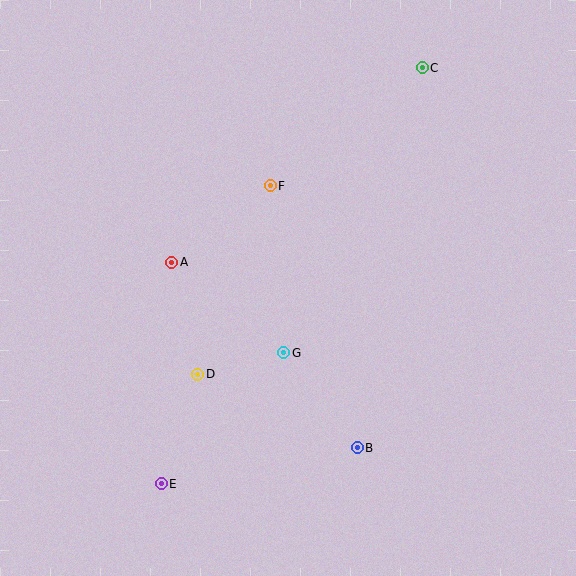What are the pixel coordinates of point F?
Point F is at (270, 186).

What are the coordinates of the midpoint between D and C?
The midpoint between D and C is at (310, 221).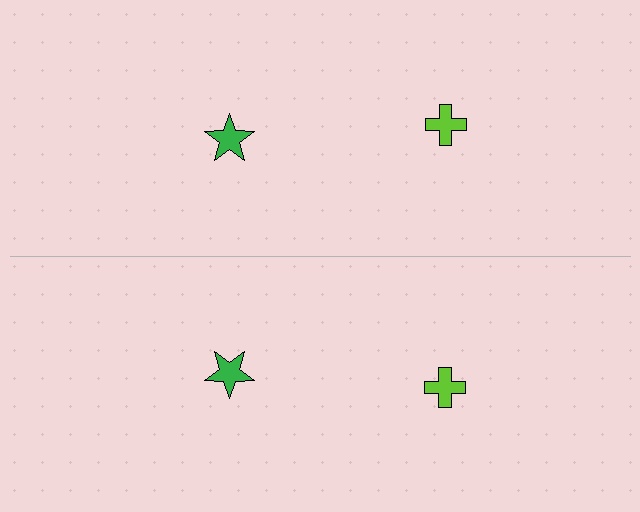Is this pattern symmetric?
Yes, this pattern has bilateral (reflection) symmetry.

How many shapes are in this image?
There are 4 shapes in this image.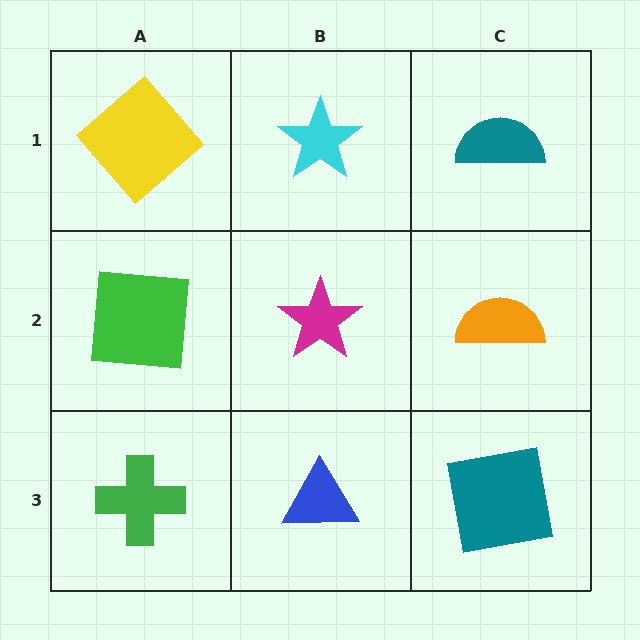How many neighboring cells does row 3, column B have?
3.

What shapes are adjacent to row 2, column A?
A yellow diamond (row 1, column A), a green cross (row 3, column A), a magenta star (row 2, column B).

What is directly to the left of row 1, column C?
A cyan star.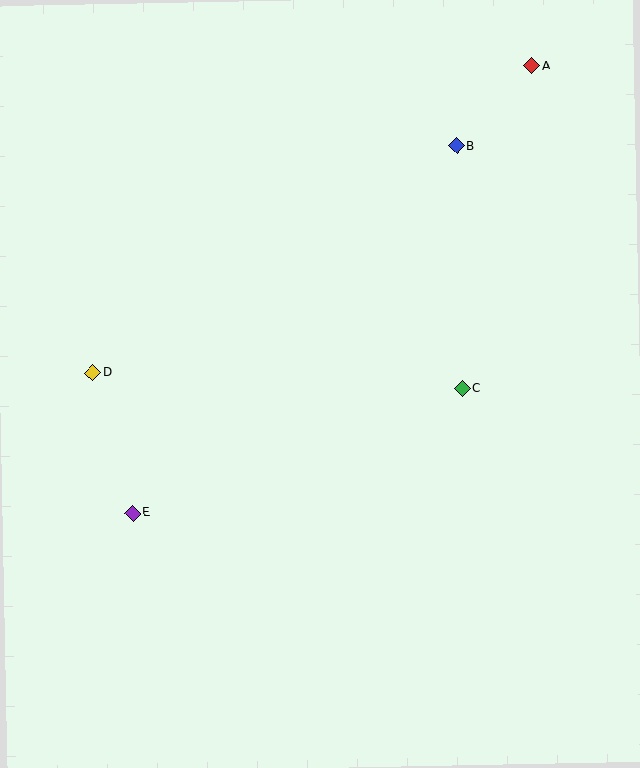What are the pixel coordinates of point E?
Point E is at (133, 513).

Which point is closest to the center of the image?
Point C at (462, 388) is closest to the center.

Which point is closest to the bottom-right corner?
Point C is closest to the bottom-right corner.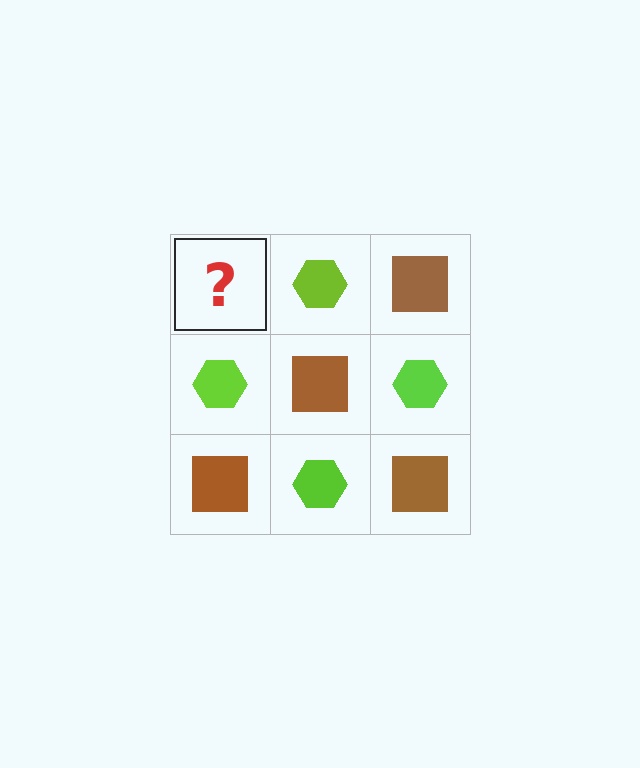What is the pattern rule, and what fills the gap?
The rule is that it alternates brown square and lime hexagon in a checkerboard pattern. The gap should be filled with a brown square.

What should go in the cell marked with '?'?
The missing cell should contain a brown square.